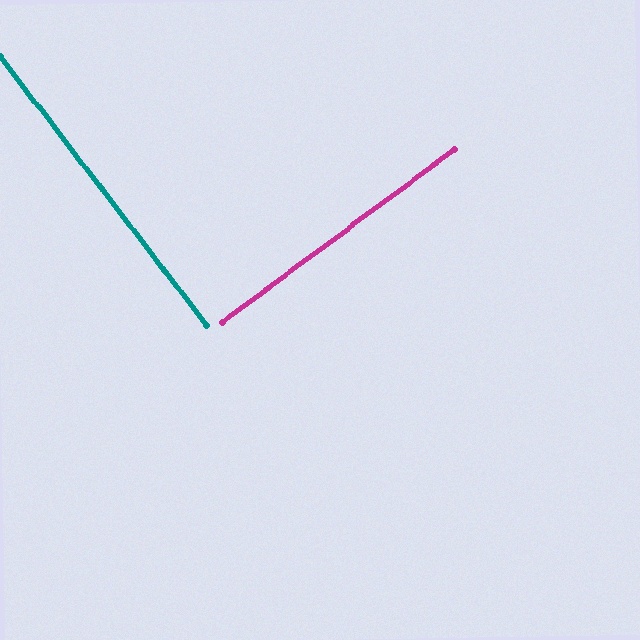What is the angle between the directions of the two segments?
Approximately 89 degrees.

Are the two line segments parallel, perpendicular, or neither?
Perpendicular — they meet at approximately 89°.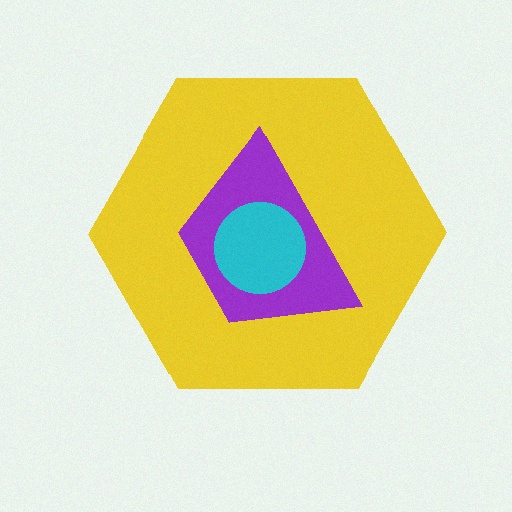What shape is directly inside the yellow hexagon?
The purple trapezoid.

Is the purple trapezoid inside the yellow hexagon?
Yes.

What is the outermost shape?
The yellow hexagon.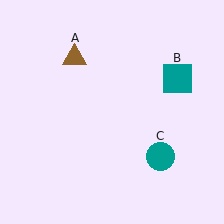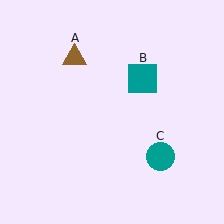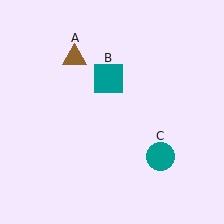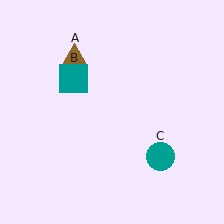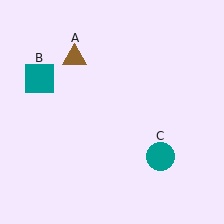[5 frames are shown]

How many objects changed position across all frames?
1 object changed position: teal square (object B).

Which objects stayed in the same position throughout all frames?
Brown triangle (object A) and teal circle (object C) remained stationary.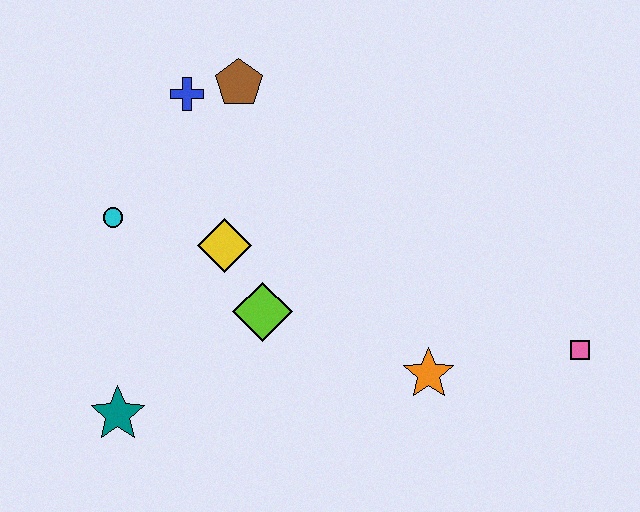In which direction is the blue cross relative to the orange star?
The blue cross is above the orange star.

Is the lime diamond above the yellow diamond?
No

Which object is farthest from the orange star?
The blue cross is farthest from the orange star.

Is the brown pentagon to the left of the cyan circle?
No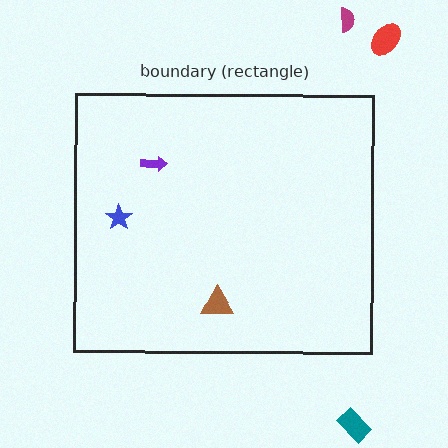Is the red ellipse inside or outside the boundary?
Outside.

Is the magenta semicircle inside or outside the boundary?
Outside.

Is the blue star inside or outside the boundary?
Inside.